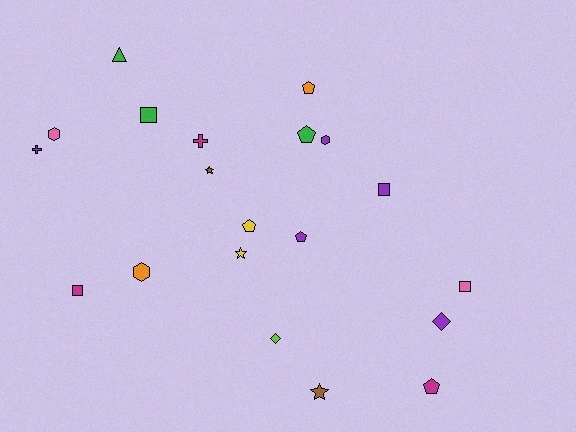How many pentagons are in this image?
There are 5 pentagons.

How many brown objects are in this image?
There are 2 brown objects.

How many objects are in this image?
There are 20 objects.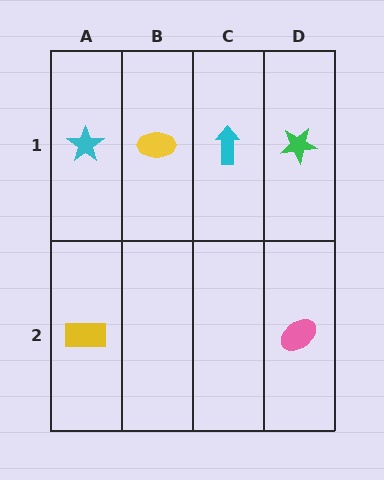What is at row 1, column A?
A cyan star.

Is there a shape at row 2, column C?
No, that cell is empty.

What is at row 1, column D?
A green star.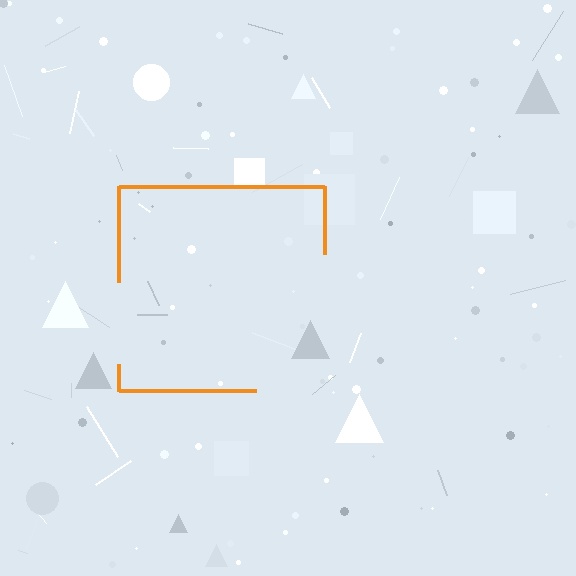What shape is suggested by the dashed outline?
The dashed outline suggests a square.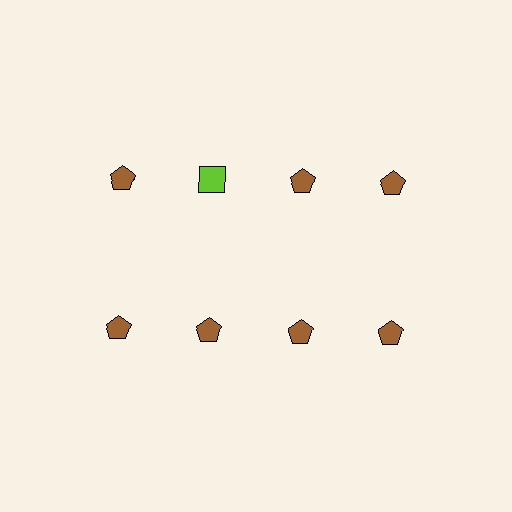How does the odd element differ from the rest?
It differs in both color (lime instead of brown) and shape (square instead of pentagon).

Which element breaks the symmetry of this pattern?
The lime square in the top row, second from left column breaks the symmetry. All other shapes are brown pentagons.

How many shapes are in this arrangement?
There are 8 shapes arranged in a grid pattern.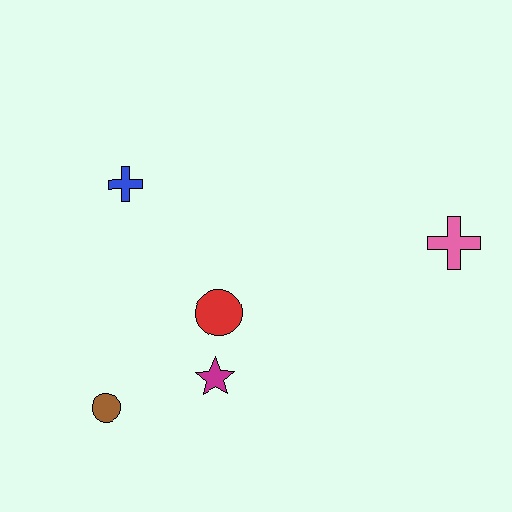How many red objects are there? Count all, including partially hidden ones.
There is 1 red object.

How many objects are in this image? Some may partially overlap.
There are 5 objects.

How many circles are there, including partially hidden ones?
There are 2 circles.